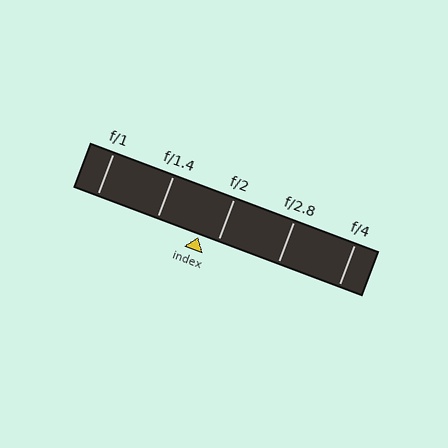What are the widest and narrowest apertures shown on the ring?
The widest aperture shown is f/1 and the narrowest is f/4.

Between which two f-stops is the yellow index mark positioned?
The index mark is between f/1.4 and f/2.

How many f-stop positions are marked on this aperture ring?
There are 5 f-stop positions marked.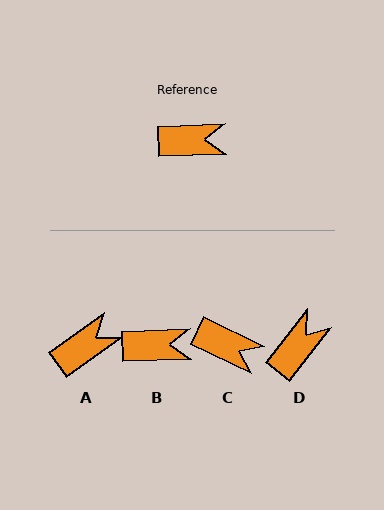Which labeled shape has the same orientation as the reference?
B.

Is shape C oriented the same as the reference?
No, it is off by about 28 degrees.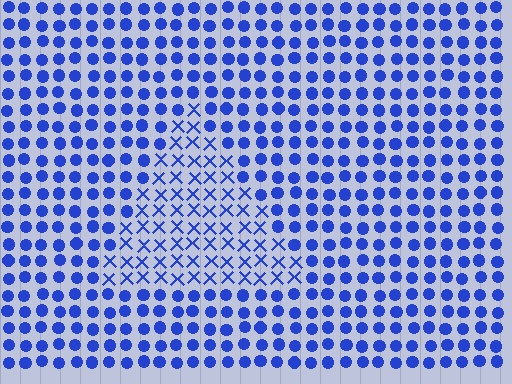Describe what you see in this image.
The image is filled with small blue elements arranged in a uniform grid. A triangle-shaped region contains X marks, while the surrounding area contains circles. The boundary is defined purely by the change in element shape.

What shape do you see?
I see a triangle.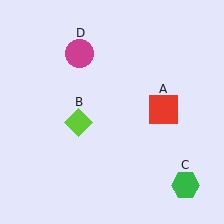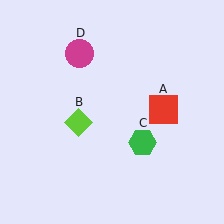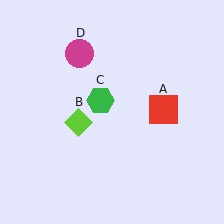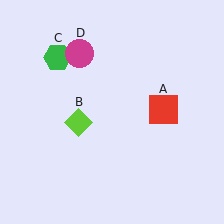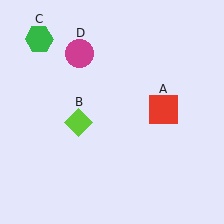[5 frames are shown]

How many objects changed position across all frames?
1 object changed position: green hexagon (object C).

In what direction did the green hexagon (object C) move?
The green hexagon (object C) moved up and to the left.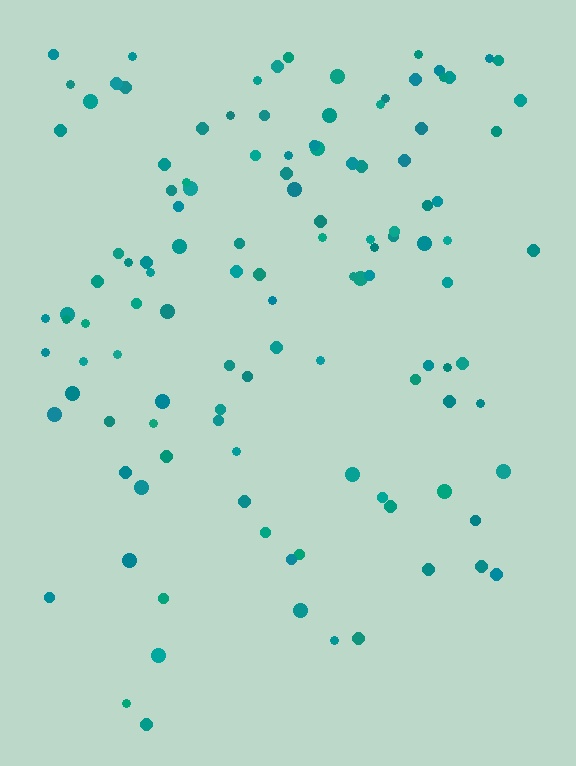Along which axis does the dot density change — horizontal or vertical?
Vertical.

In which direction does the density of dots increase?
From bottom to top, with the top side densest.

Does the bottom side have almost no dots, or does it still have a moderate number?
Still a moderate number, just noticeably fewer than the top.